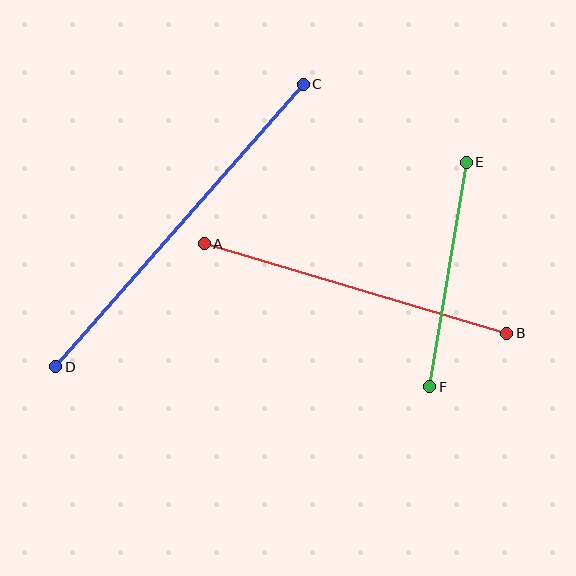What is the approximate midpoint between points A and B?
The midpoint is at approximately (355, 288) pixels.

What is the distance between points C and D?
The distance is approximately 376 pixels.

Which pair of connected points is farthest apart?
Points C and D are farthest apart.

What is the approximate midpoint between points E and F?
The midpoint is at approximately (448, 275) pixels.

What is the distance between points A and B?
The distance is approximately 316 pixels.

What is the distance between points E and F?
The distance is approximately 227 pixels.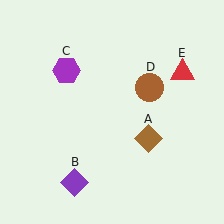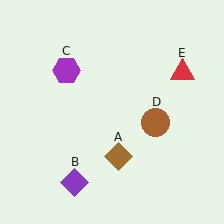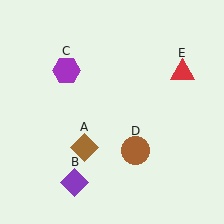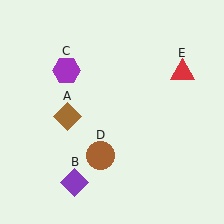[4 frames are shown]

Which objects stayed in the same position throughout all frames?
Purple diamond (object B) and purple hexagon (object C) and red triangle (object E) remained stationary.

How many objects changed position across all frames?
2 objects changed position: brown diamond (object A), brown circle (object D).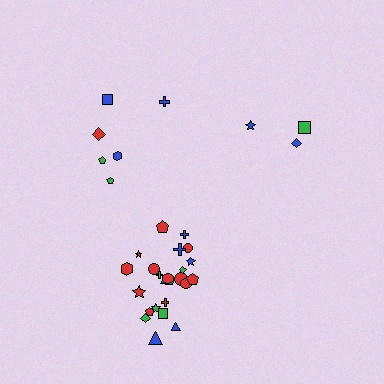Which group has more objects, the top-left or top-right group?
The top-left group.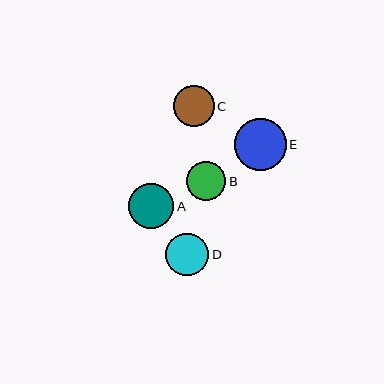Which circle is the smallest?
Circle B is the smallest with a size of approximately 40 pixels.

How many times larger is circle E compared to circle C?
Circle E is approximately 1.3 times the size of circle C.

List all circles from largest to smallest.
From largest to smallest: E, A, D, C, B.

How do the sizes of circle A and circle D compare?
Circle A and circle D are approximately the same size.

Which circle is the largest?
Circle E is the largest with a size of approximately 52 pixels.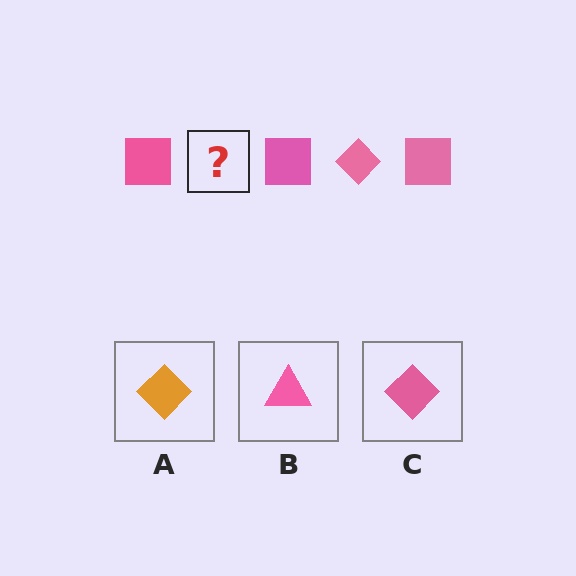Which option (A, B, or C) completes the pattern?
C.